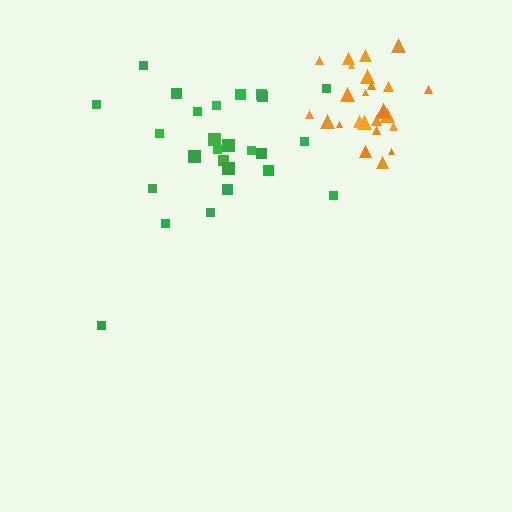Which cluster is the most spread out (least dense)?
Green.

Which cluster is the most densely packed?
Orange.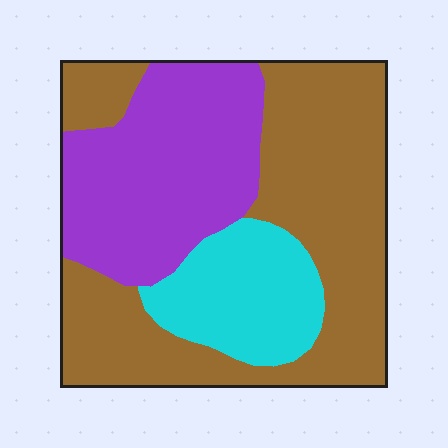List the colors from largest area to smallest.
From largest to smallest: brown, purple, cyan.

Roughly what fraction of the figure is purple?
Purple covers 32% of the figure.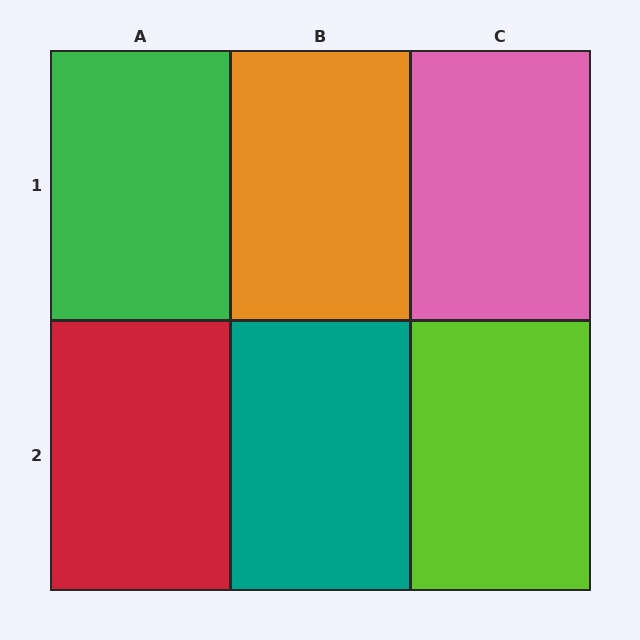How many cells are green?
1 cell is green.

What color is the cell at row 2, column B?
Teal.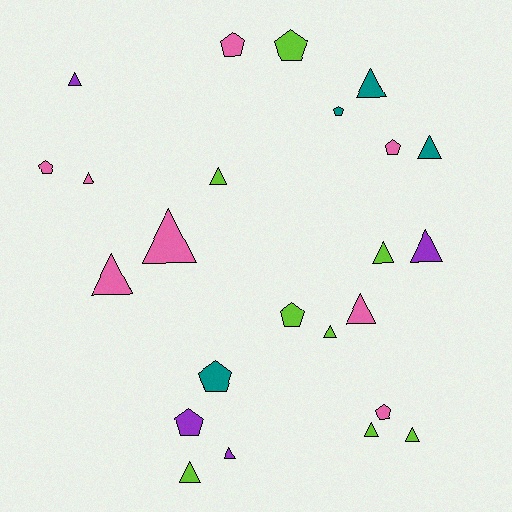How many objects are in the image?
There are 24 objects.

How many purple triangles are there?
There are 3 purple triangles.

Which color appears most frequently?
Pink, with 8 objects.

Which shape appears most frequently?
Triangle, with 15 objects.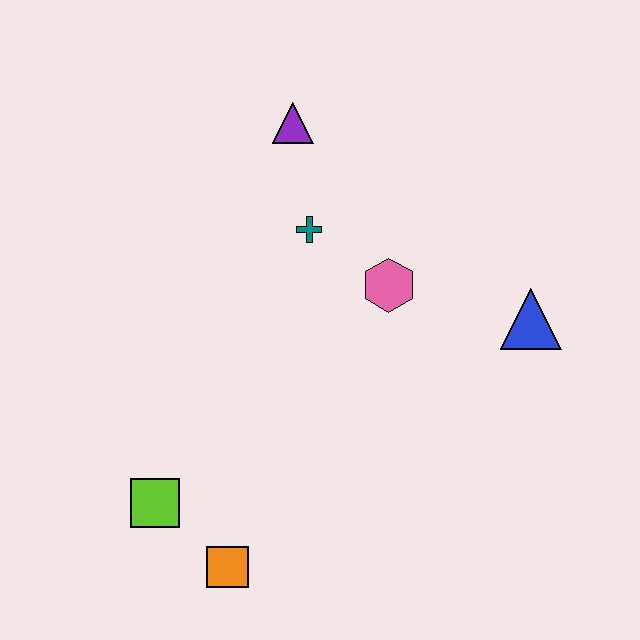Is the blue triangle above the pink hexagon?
No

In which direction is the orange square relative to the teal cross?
The orange square is below the teal cross.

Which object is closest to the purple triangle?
The teal cross is closest to the purple triangle.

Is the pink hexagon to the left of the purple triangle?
No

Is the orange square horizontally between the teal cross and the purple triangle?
No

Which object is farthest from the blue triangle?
The lime square is farthest from the blue triangle.